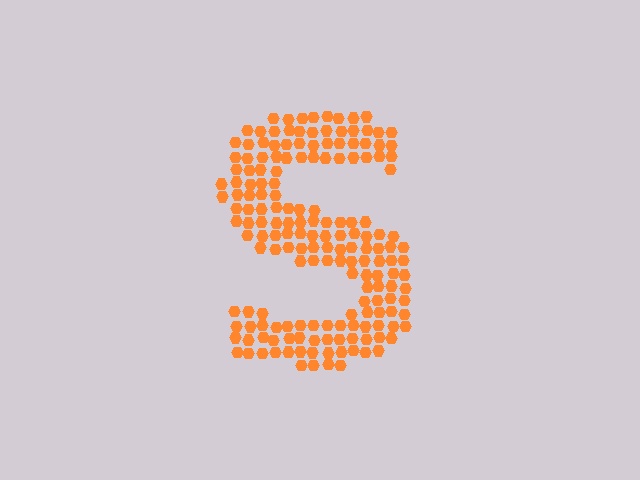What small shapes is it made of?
It is made of small hexagons.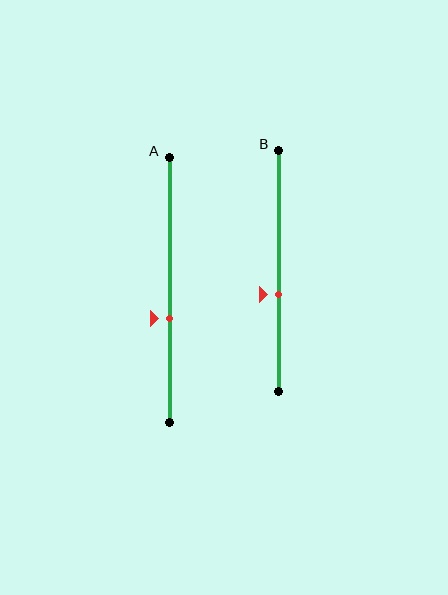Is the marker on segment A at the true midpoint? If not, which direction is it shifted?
No, the marker on segment A is shifted downward by about 11% of the segment length.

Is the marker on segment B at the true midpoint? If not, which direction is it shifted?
No, the marker on segment B is shifted downward by about 10% of the segment length.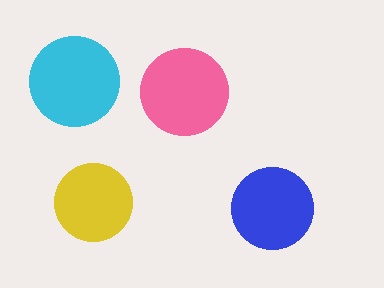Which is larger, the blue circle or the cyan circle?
The cyan one.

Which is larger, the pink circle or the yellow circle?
The pink one.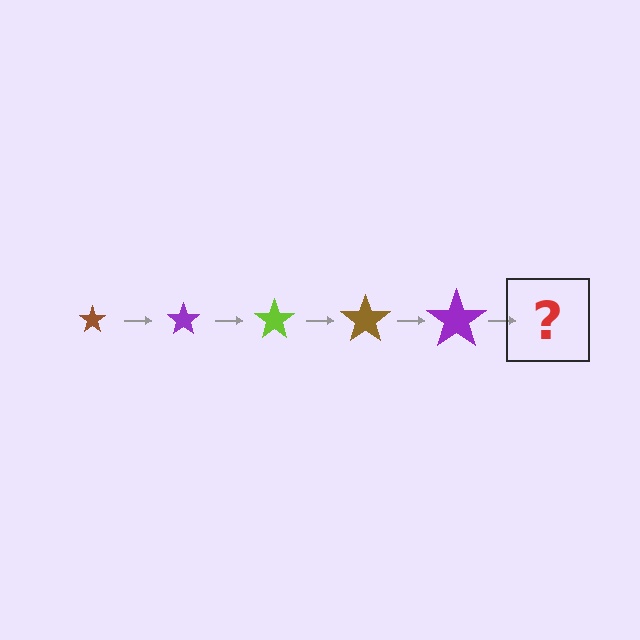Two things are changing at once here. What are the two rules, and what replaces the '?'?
The two rules are that the star grows larger each step and the color cycles through brown, purple, and lime. The '?' should be a lime star, larger than the previous one.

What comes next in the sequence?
The next element should be a lime star, larger than the previous one.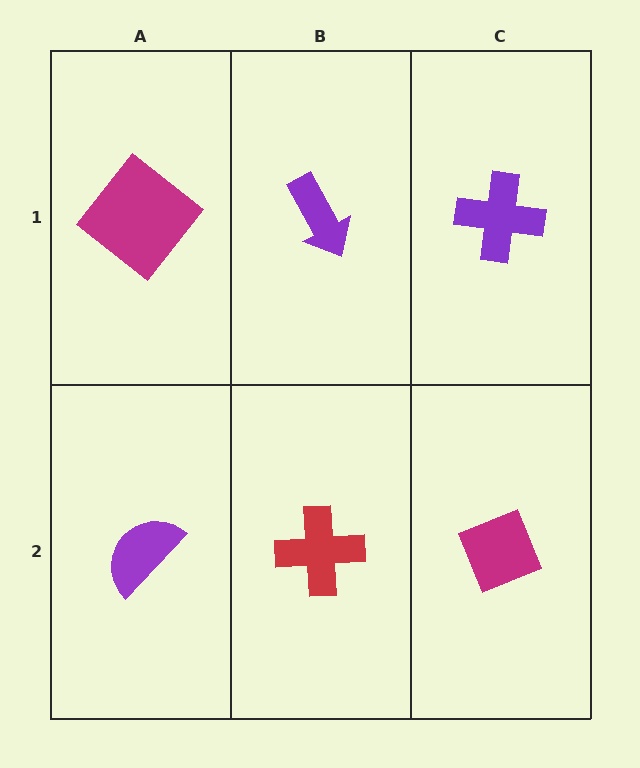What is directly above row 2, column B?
A purple arrow.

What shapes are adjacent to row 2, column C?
A purple cross (row 1, column C), a red cross (row 2, column B).